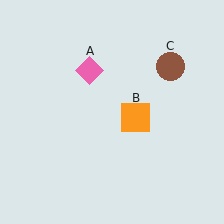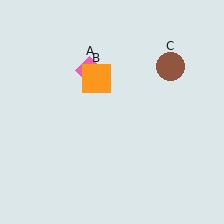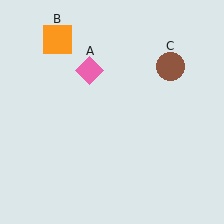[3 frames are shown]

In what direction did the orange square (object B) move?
The orange square (object B) moved up and to the left.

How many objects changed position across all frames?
1 object changed position: orange square (object B).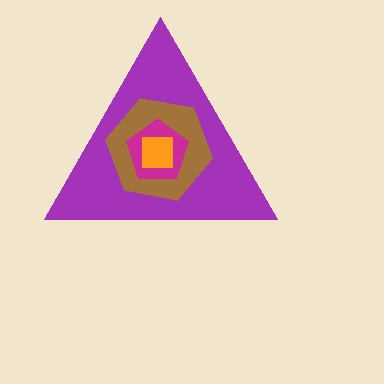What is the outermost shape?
The purple triangle.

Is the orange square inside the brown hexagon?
Yes.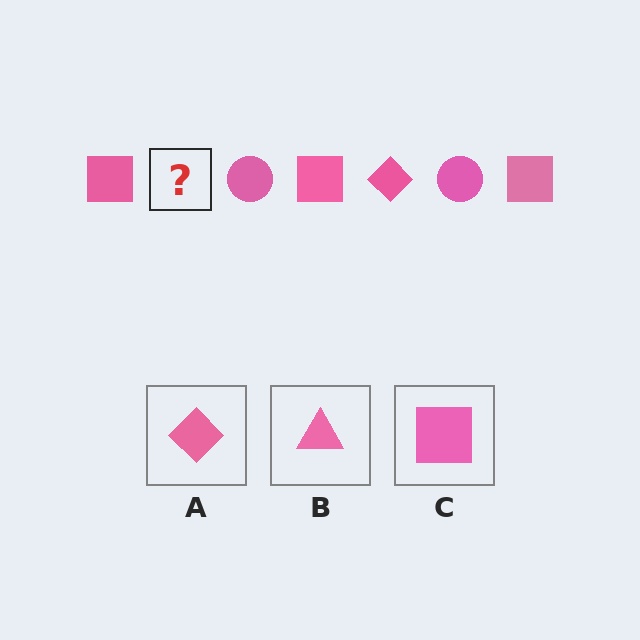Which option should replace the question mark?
Option A.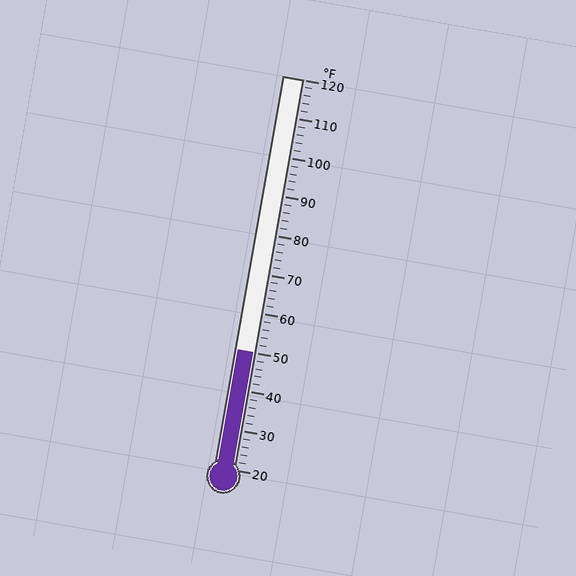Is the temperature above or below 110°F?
The temperature is below 110°F.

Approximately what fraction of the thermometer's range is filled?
The thermometer is filled to approximately 30% of its range.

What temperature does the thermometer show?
The thermometer shows approximately 50°F.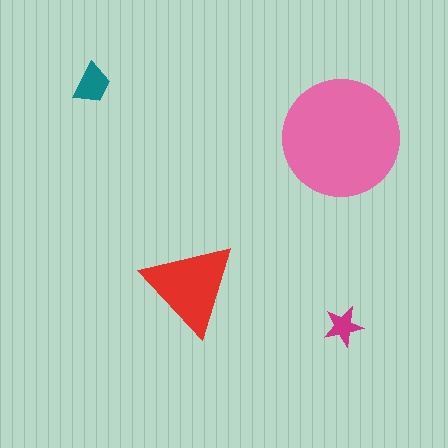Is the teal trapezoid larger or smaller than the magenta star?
Larger.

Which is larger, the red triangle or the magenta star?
The red triangle.